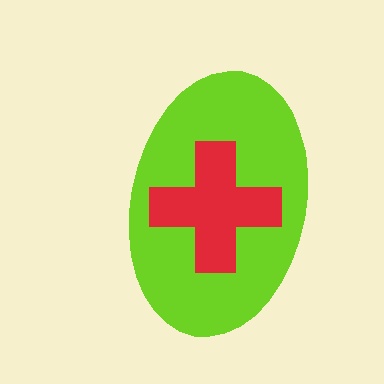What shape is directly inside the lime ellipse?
The red cross.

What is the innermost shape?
The red cross.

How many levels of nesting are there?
2.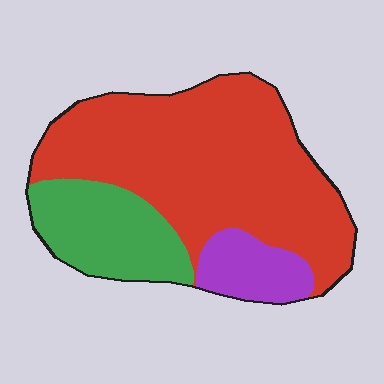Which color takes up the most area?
Red, at roughly 65%.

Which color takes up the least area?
Purple, at roughly 10%.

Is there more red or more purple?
Red.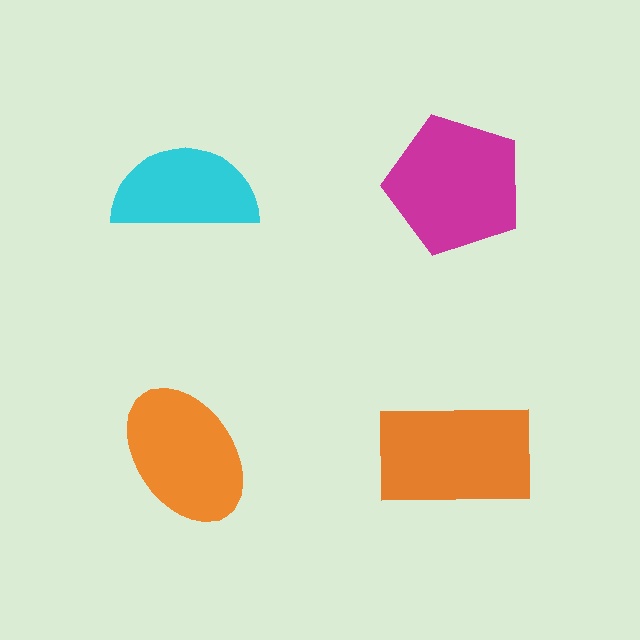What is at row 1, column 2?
A magenta pentagon.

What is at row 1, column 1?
A cyan semicircle.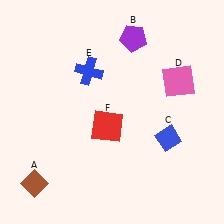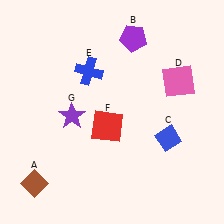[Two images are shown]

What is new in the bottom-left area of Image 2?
A purple star (G) was added in the bottom-left area of Image 2.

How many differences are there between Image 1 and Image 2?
There is 1 difference between the two images.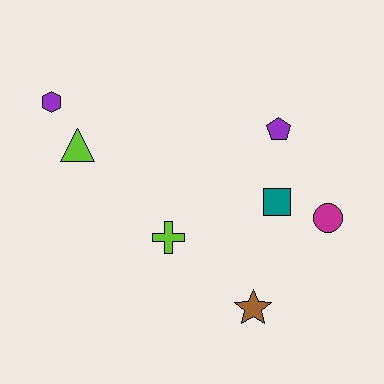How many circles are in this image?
There is 1 circle.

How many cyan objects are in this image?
There are no cyan objects.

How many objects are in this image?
There are 7 objects.